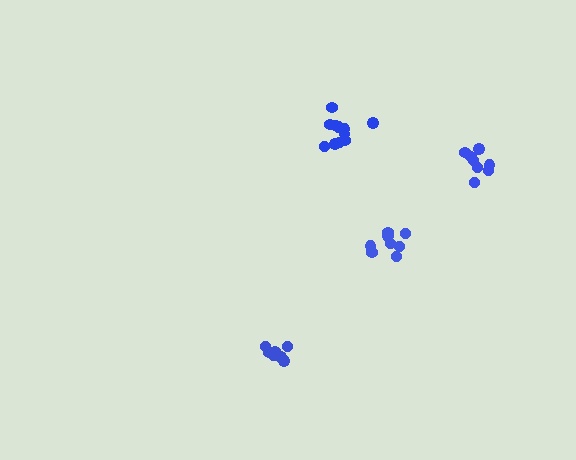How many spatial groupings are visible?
There are 4 spatial groupings.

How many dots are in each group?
Group 1: 11 dots, Group 2: 8 dots, Group 3: 8 dots, Group 4: 8 dots (35 total).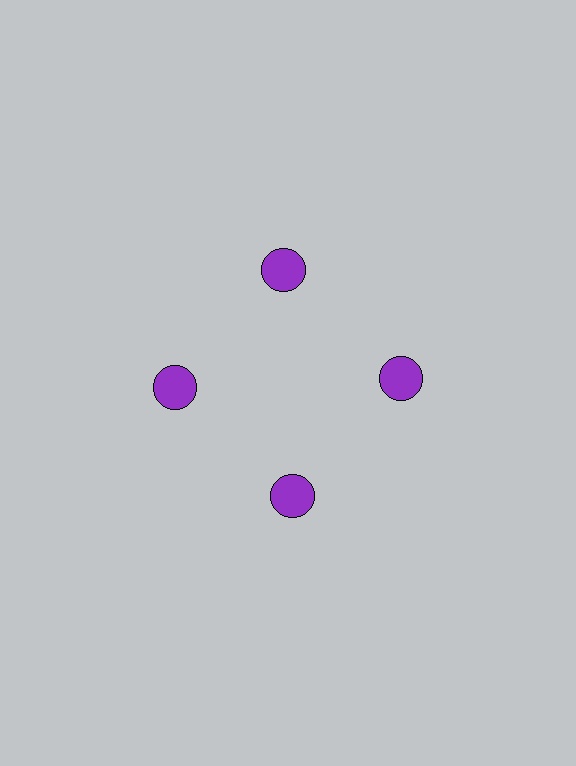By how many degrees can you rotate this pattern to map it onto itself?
The pattern maps onto itself every 90 degrees of rotation.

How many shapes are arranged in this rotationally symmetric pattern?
There are 4 shapes, arranged in 4 groups of 1.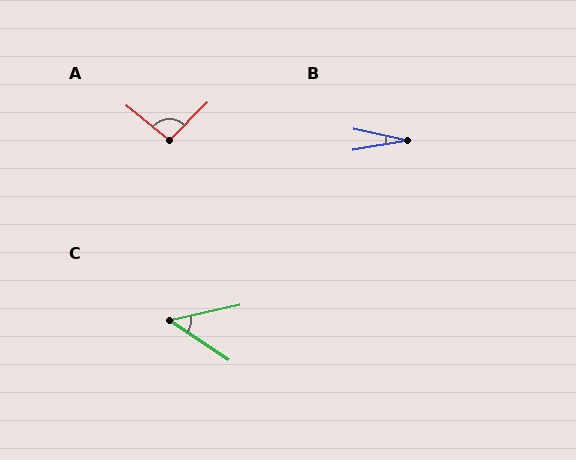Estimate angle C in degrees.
Approximately 46 degrees.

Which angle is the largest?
A, at approximately 96 degrees.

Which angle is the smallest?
B, at approximately 22 degrees.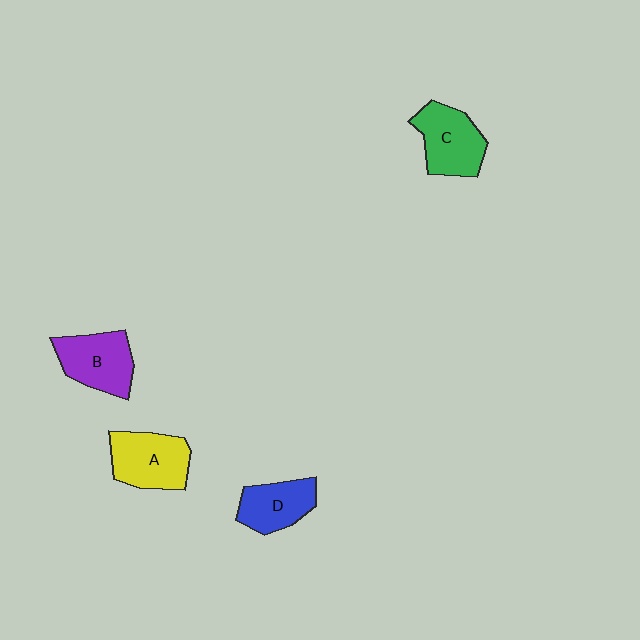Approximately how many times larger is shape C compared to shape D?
Approximately 1.2 times.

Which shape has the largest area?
Shape A (yellow).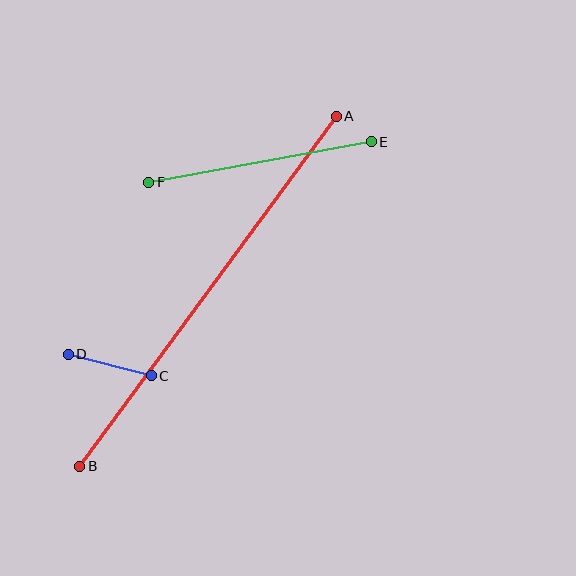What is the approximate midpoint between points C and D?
The midpoint is at approximately (110, 365) pixels.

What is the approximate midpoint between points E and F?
The midpoint is at approximately (260, 162) pixels.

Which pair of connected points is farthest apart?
Points A and B are farthest apart.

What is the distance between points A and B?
The distance is approximately 434 pixels.